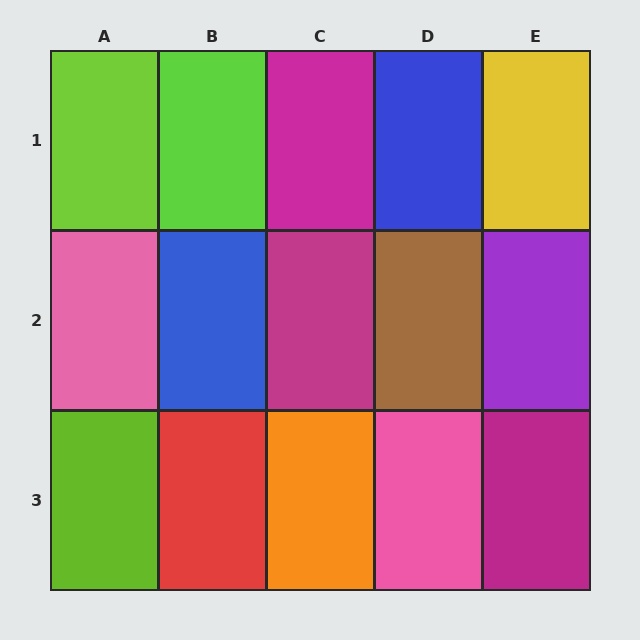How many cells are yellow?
1 cell is yellow.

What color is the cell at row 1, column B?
Lime.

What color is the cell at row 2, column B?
Blue.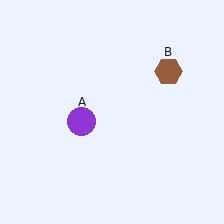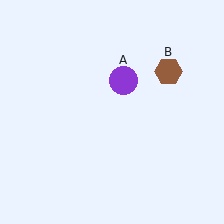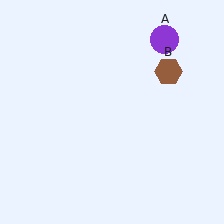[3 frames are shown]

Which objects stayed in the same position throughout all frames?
Brown hexagon (object B) remained stationary.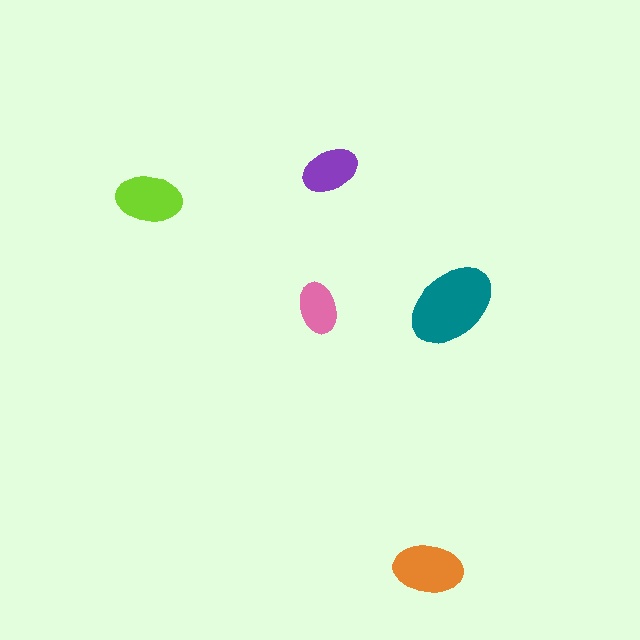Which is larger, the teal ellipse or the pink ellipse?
The teal one.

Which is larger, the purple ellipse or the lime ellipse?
The lime one.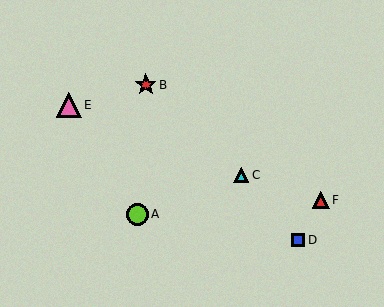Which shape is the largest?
The pink triangle (labeled E) is the largest.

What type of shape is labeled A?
Shape A is a lime circle.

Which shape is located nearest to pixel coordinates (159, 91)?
The red star (labeled B) at (146, 85) is nearest to that location.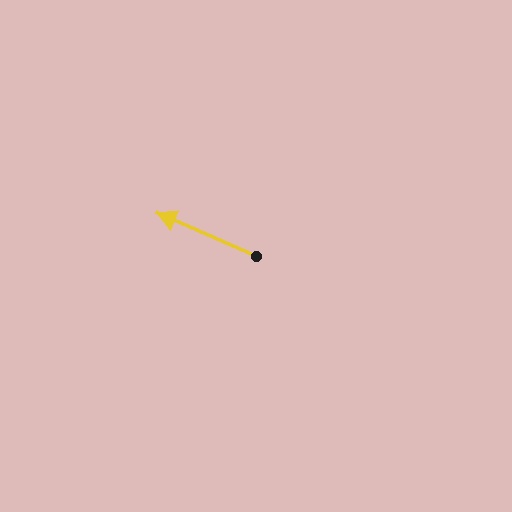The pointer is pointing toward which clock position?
Roughly 10 o'clock.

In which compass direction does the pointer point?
Northwest.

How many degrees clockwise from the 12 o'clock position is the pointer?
Approximately 294 degrees.